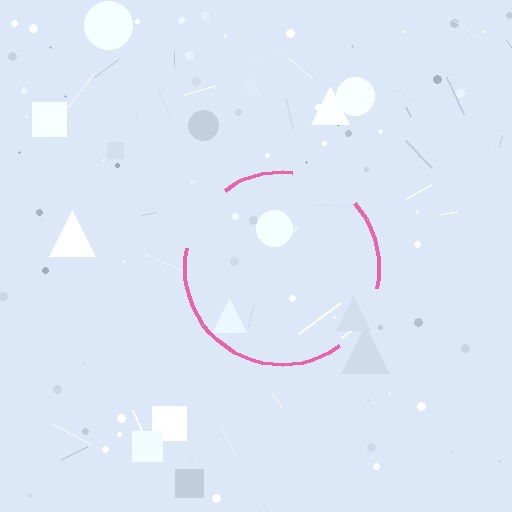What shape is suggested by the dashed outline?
The dashed outline suggests a circle.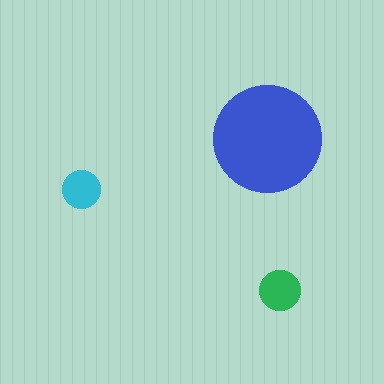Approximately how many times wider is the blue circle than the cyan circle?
About 3 times wider.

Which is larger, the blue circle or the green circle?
The blue one.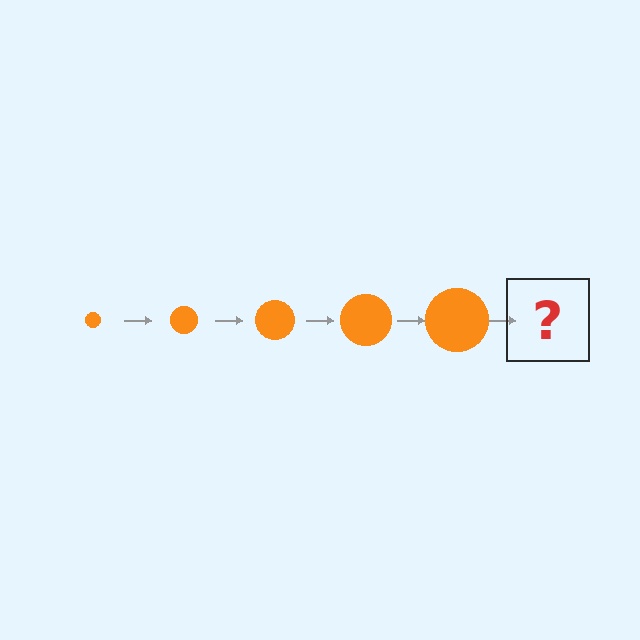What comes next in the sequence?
The next element should be an orange circle, larger than the previous one.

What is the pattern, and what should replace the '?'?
The pattern is that the circle gets progressively larger each step. The '?' should be an orange circle, larger than the previous one.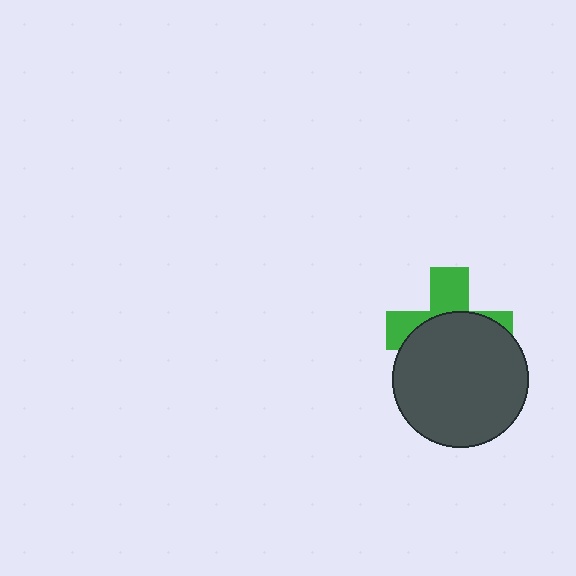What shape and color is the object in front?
The object in front is a dark gray circle.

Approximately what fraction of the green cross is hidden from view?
Roughly 60% of the green cross is hidden behind the dark gray circle.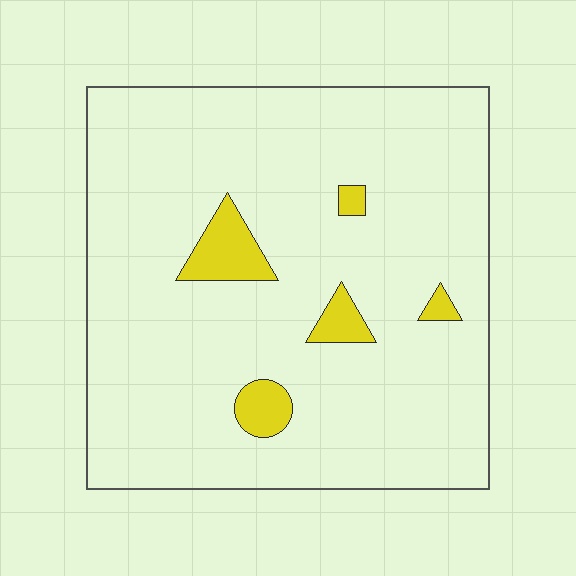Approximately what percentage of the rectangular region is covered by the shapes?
Approximately 5%.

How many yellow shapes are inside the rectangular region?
5.